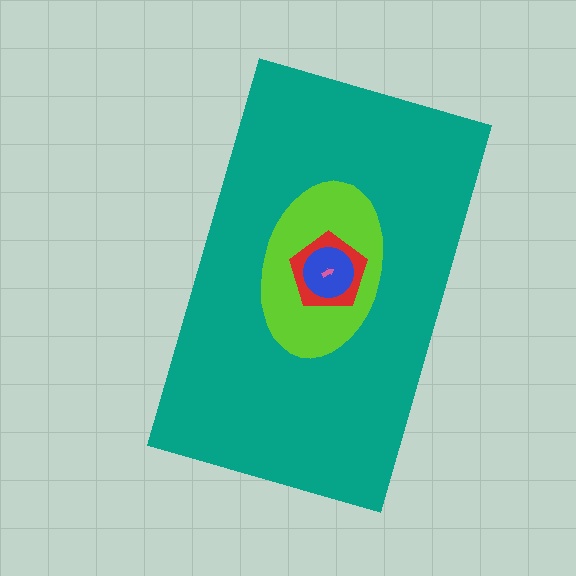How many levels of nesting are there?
5.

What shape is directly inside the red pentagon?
The blue circle.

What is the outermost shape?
The teal rectangle.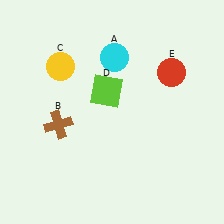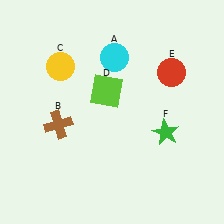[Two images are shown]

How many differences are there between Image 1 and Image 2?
There is 1 difference between the two images.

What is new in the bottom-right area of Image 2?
A green star (F) was added in the bottom-right area of Image 2.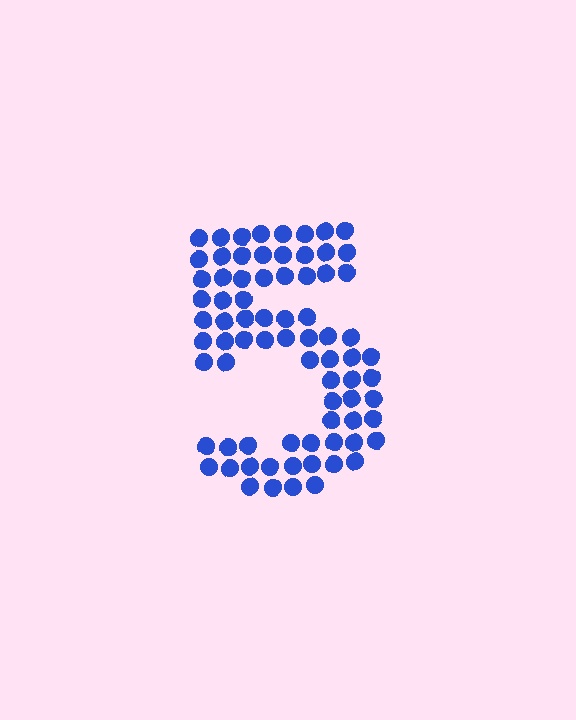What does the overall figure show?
The overall figure shows the digit 5.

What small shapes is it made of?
It is made of small circles.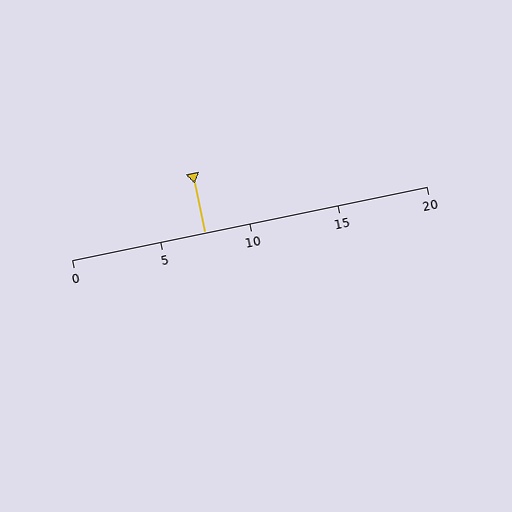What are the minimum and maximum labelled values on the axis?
The axis runs from 0 to 20.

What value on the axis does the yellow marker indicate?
The marker indicates approximately 7.5.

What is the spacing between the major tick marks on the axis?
The major ticks are spaced 5 apart.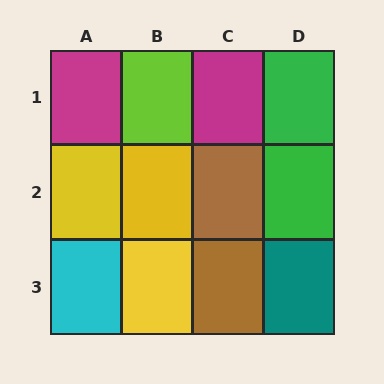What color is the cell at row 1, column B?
Lime.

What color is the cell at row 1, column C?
Magenta.